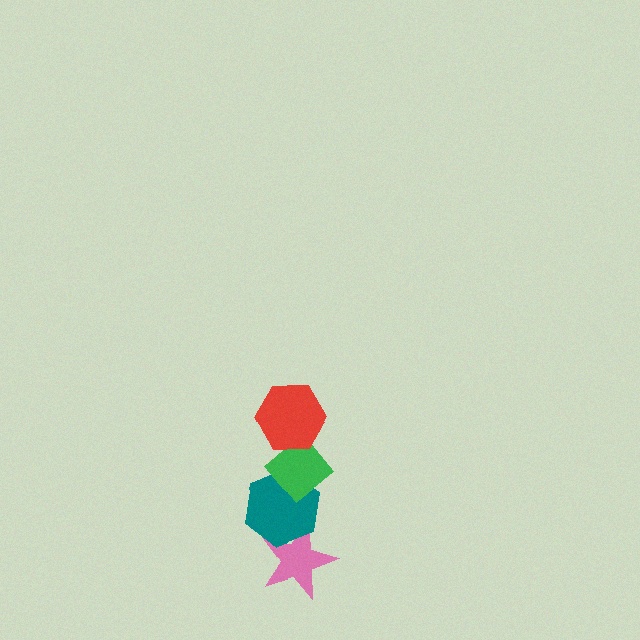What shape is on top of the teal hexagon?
The green diamond is on top of the teal hexagon.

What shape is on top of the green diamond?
The red hexagon is on top of the green diamond.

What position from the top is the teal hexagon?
The teal hexagon is 3rd from the top.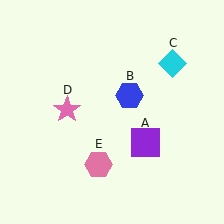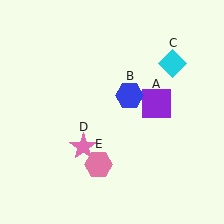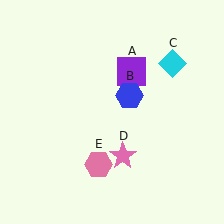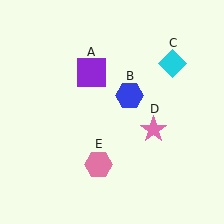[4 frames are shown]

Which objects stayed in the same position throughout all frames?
Blue hexagon (object B) and cyan diamond (object C) and pink hexagon (object E) remained stationary.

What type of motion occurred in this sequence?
The purple square (object A), pink star (object D) rotated counterclockwise around the center of the scene.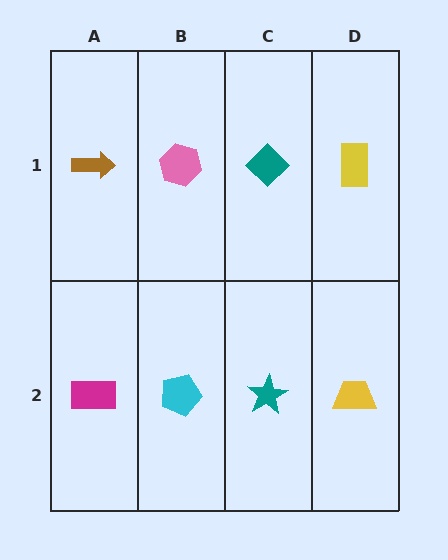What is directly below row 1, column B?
A cyan pentagon.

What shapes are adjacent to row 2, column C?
A teal diamond (row 1, column C), a cyan pentagon (row 2, column B), a yellow trapezoid (row 2, column D).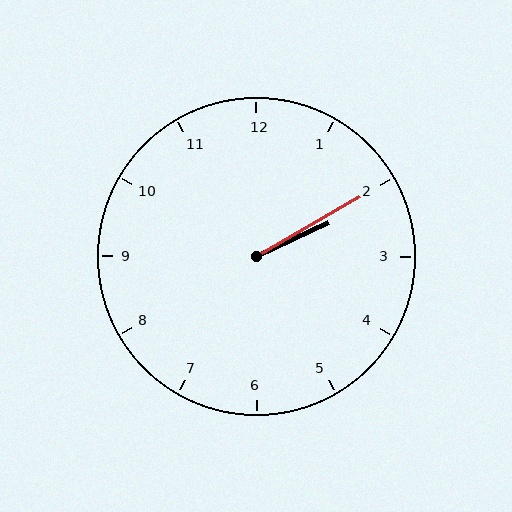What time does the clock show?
2:10.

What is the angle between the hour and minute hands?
Approximately 5 degrees.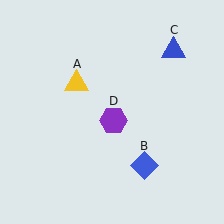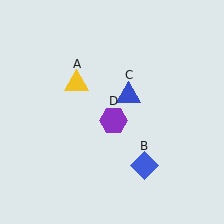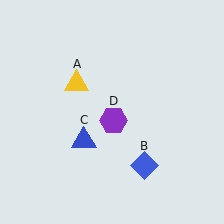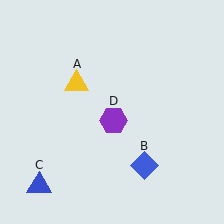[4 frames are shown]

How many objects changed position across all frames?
1 object changed position: blue triangle (object C).